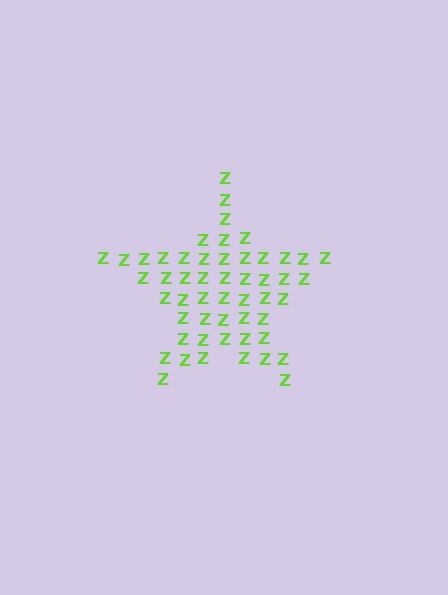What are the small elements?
The small elements are letter Z's.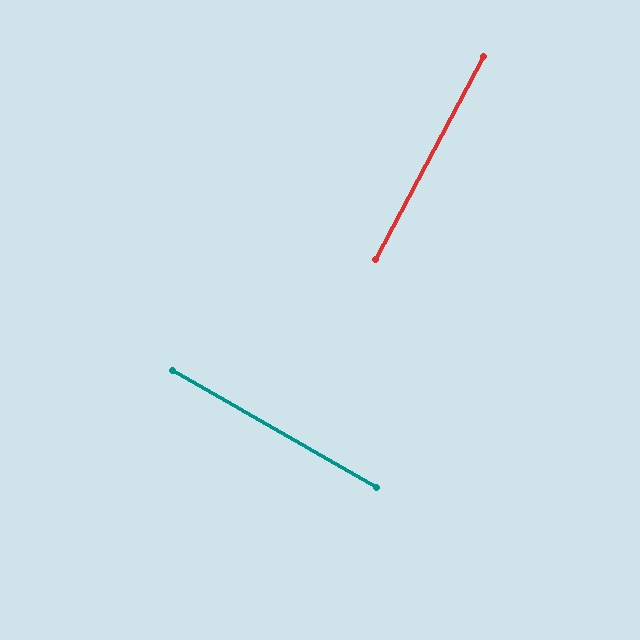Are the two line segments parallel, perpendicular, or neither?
Perpendicular — they meet at approximately 88°.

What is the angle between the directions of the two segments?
Approximately 88 degrees.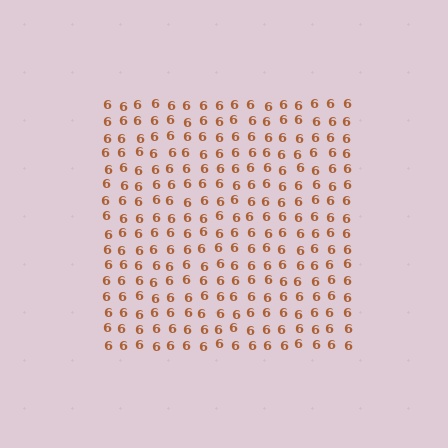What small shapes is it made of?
It is made of small digit 6's.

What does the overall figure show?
The overall figure shows a square.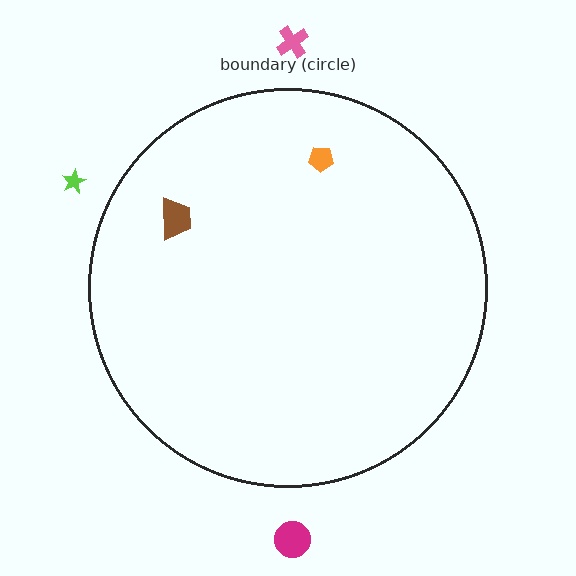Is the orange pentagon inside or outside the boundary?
Inside.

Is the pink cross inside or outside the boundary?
Outside.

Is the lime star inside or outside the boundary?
Outside.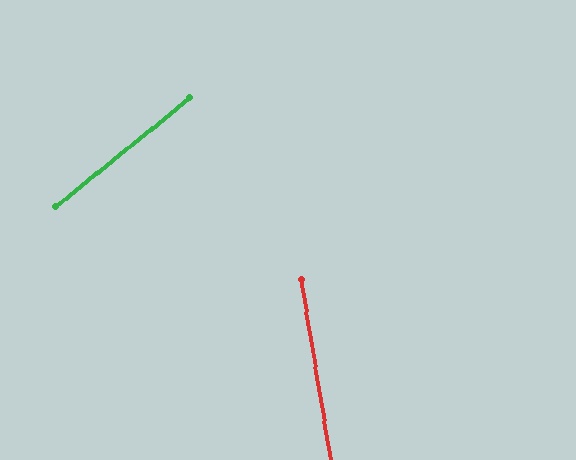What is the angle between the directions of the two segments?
Approximately 60 degrees.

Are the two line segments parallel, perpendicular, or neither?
Neither parallel nor perpendicular — they differ by about 60°.